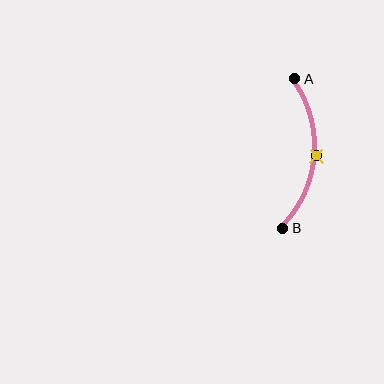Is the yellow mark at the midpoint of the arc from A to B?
Yes. The yellow mark lies on the arc at equal arc-length from both A and B — it is the arc midpoint.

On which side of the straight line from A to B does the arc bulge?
The arc bulges to the right of the straight line connecting A and B.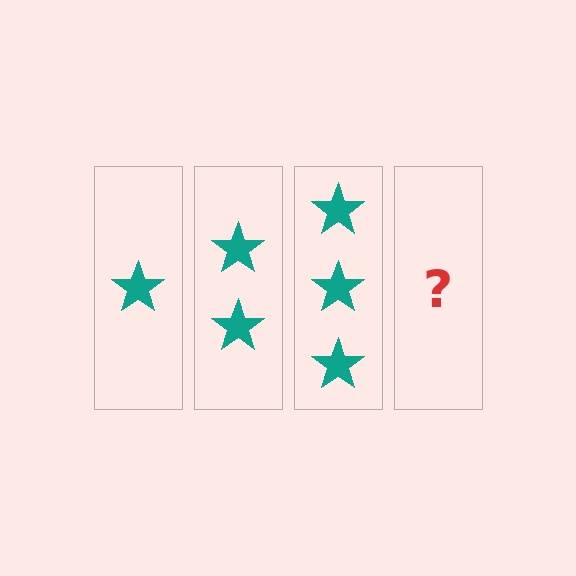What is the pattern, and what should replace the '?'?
The pattern is that each step adds one more star. The '?' should be 4 stars.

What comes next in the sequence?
The next element should be 4 stars.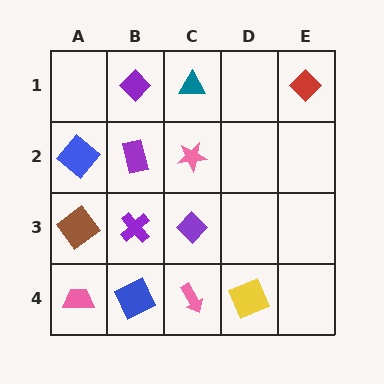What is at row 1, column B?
A purple diamond.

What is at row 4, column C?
A pink arrow.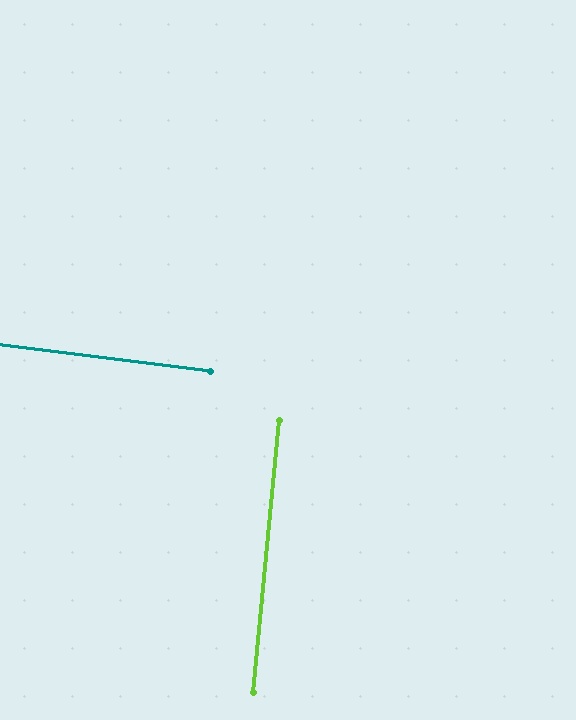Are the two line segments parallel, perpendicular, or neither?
Perpendicular — they meet at approximately 88°.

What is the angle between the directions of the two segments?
Approximately 88 degrees.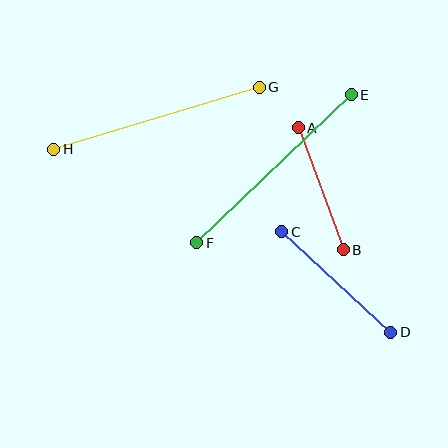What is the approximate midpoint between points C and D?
The midpoint is at approximately (336, 282) pixels.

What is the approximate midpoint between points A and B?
The midpoint is at approximately (321, 189) pixels.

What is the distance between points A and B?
The distance is approximately 130 pixels.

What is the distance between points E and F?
The distance is approximately 214 pixels.